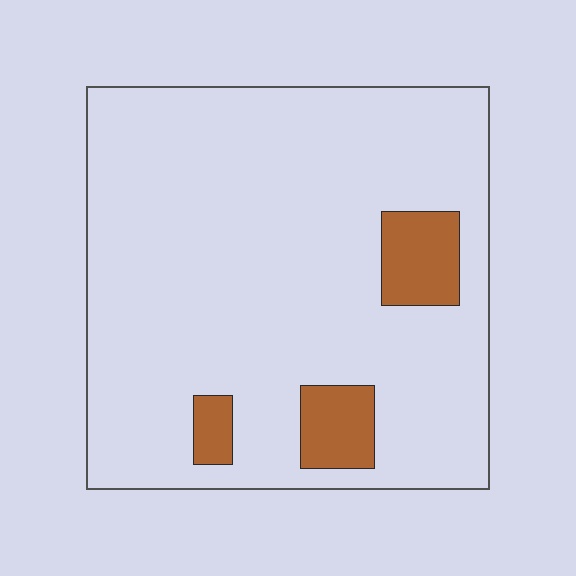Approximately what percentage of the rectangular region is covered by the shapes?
Approximately 10%.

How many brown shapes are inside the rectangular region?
3.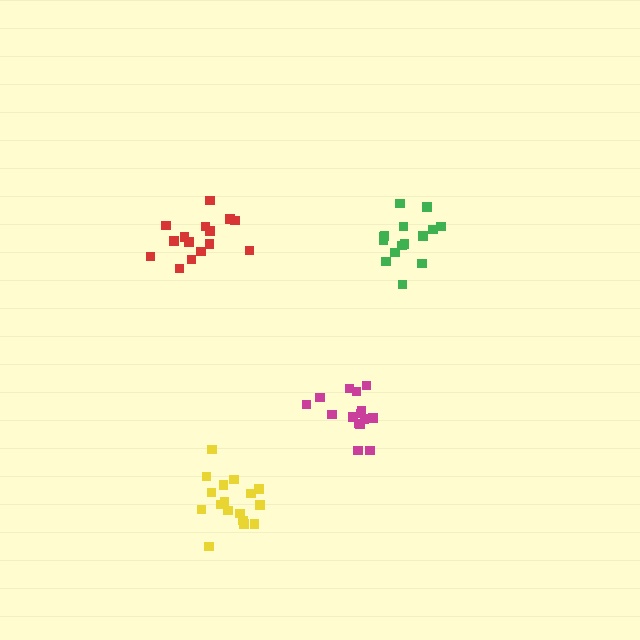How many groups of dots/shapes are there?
There are 4 groups.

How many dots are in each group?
Group 1: 15 dots, Group 2: 16 dots, Group 3: 15 dots, Group 4: 17 dots (63 total).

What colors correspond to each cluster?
The clusters are colored: green, red, magenta, yellow.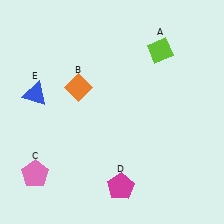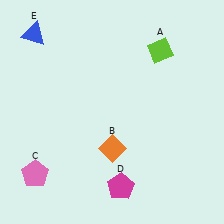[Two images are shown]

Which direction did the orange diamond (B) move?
The orange diamond (B) moved down.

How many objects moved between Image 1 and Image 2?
2 objects moved between the two images.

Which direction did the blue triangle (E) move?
The blue triangle (E) moved up.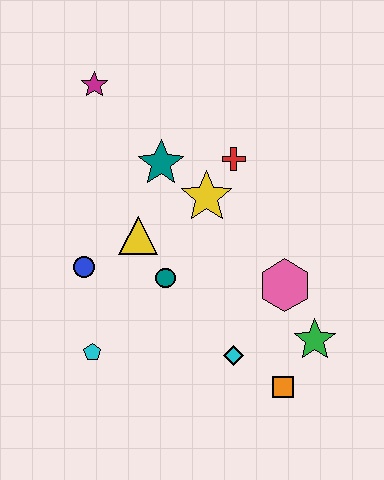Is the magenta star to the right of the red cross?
No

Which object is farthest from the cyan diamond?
The magenta star is farthest from the cyan diamond.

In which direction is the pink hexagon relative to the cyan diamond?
The pink hexagon is above the cyan diamond.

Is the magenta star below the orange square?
No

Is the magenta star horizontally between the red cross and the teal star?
No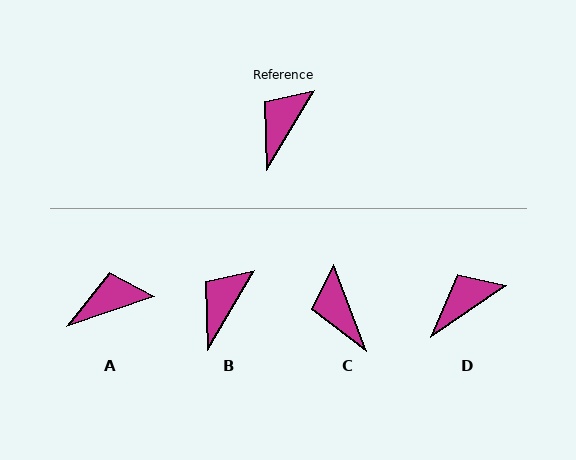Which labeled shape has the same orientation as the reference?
B.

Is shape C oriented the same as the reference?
No, it is off by about 51 degrees.